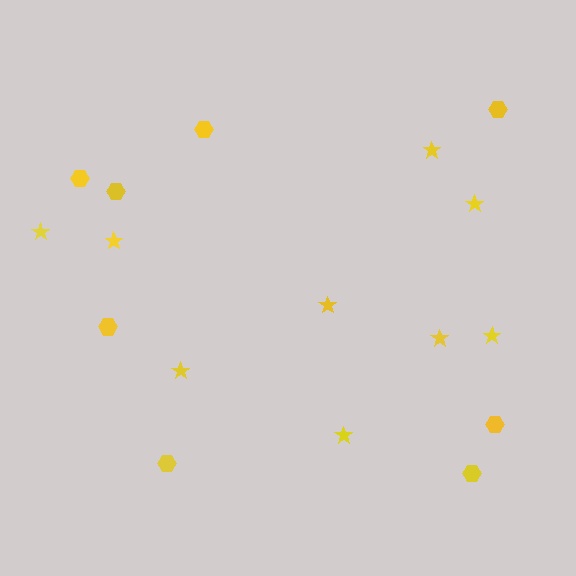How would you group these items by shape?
There are 2 groups: one group of hexagons (8) and one group of stars (9).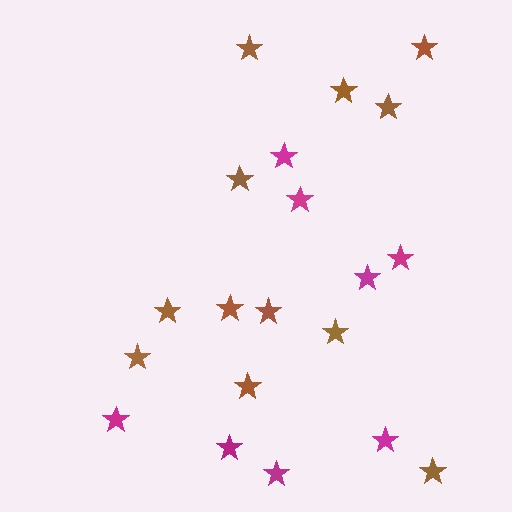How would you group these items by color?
There are 2 groups: one group of magenta stars (8) and one group of brown stars (12).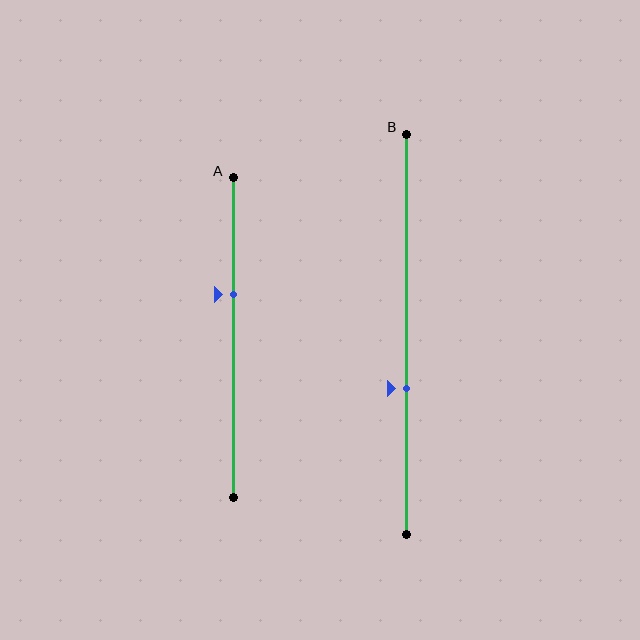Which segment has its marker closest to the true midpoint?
Segment A has its marker closest to the true midpoint.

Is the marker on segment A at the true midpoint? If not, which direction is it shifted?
No, the marker on segment A is shifted upward by about 13% of the segment length.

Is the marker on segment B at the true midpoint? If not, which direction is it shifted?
No, the marker on segment B is shifted downward by about 14% of the segment length.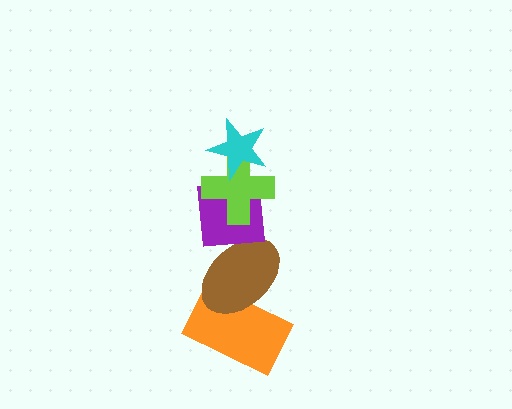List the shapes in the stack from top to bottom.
From top to bottom: the cyan star, the lime cross, the purple square, the brown ellipse, the orange rectangle.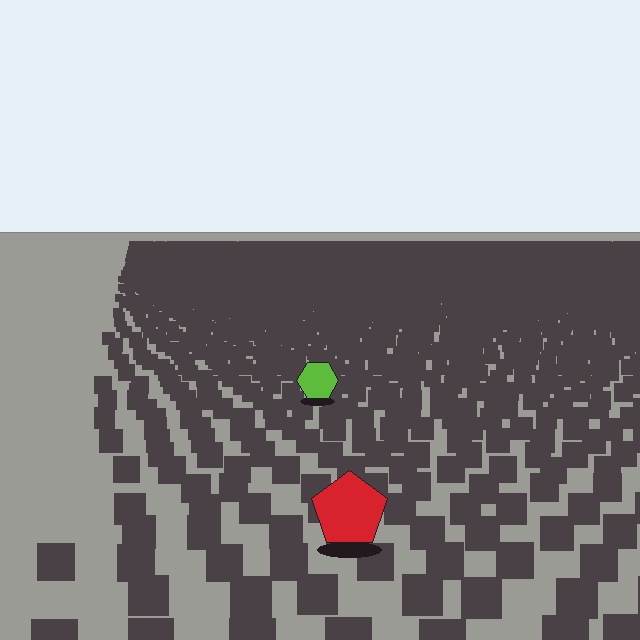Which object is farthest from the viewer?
The lime hexagon is farthest from the viewer. It appears smaller and the ground texture around it is denser.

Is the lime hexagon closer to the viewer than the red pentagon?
No. The red pentagon is closer — you can tell from the texture gradient: the ground texture is coarser near it.